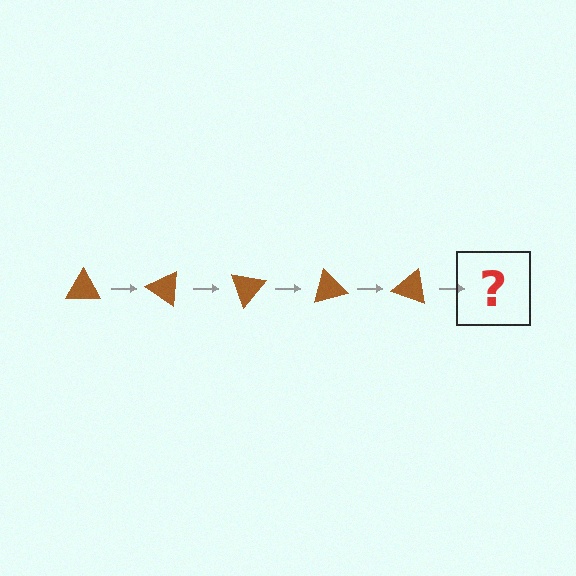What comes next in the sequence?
The next element should be a brown triangle rotated 175 degrees.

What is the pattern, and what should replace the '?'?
The pattern is that the triangle rotates 35 degrees each step. The '?' should be a brown triangle rotated 175 degrees.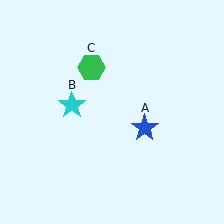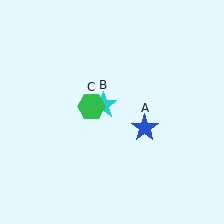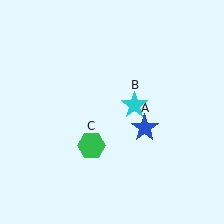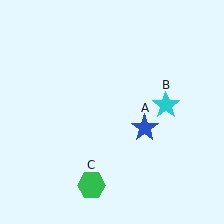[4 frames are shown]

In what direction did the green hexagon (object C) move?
The green hexagon (object C) moved down.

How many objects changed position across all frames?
2 objects changed position: cyan star (object B), green hexagon (object C).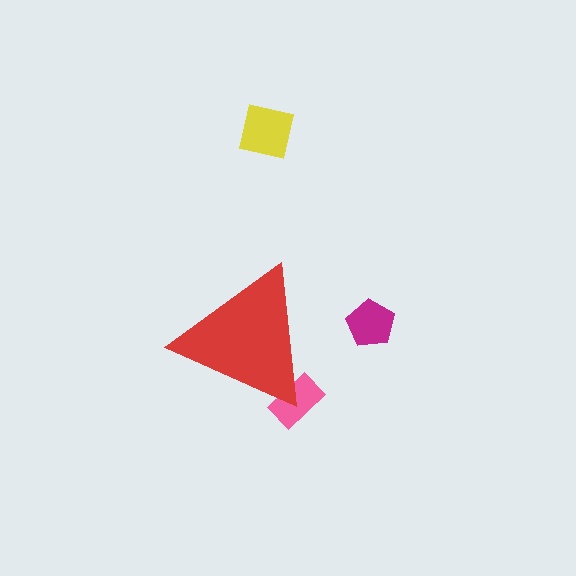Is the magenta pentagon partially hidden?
No, the magenta pentagon is fully visible.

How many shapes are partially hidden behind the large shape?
1 shape is partially hidden.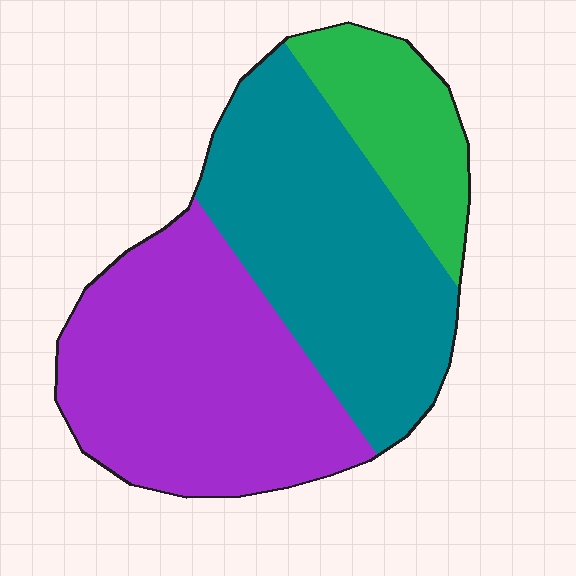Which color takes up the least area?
Green, at roughly 15%.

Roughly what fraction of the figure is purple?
Purple covers around 45% of the figure.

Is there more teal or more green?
Teal.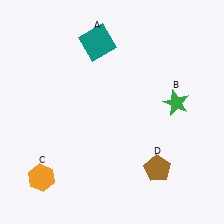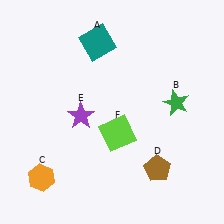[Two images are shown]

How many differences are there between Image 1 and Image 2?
There are 2 differences between the two images.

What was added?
A purple star (E), a lime square (F) were added in Image 2.